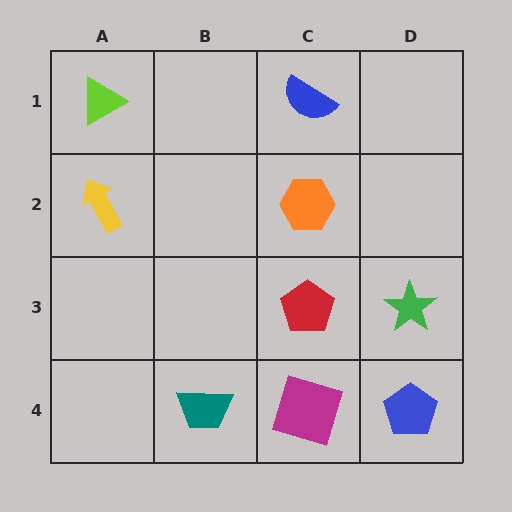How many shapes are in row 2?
2 shapes.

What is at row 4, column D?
A blue pentagon.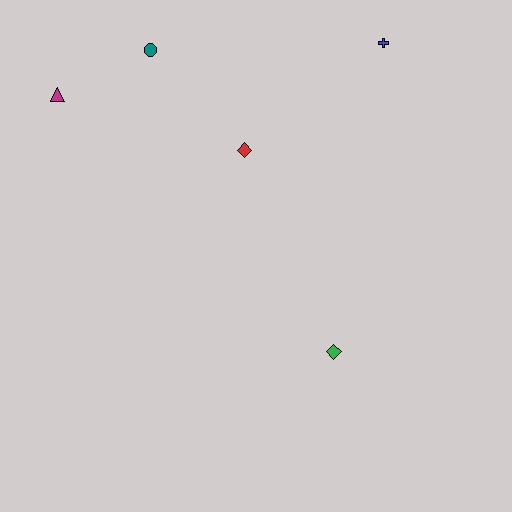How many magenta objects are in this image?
There is 1 magenta object.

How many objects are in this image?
There are 5 objects.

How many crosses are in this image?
There is 1 cross.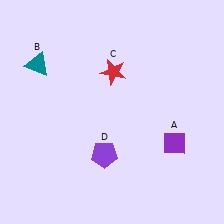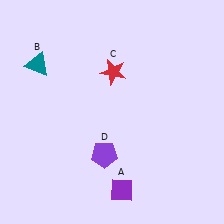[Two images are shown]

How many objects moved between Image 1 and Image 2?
1 object moved between the two images.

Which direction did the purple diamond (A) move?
The purple diamond (A) moved left.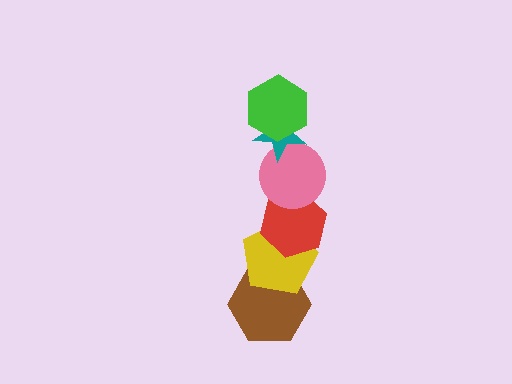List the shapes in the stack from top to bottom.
From top to bottom: the green hexagon, the teal star, the pink circle, the red hexagon, the yellow pentagon, the brown hexagon.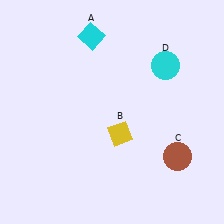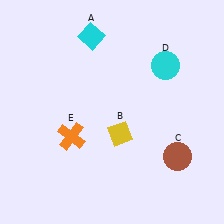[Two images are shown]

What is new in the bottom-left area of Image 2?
An orange cross (E) was added in the bottom-left area of Image 2.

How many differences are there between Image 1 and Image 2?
There is 1 difference between the two images.